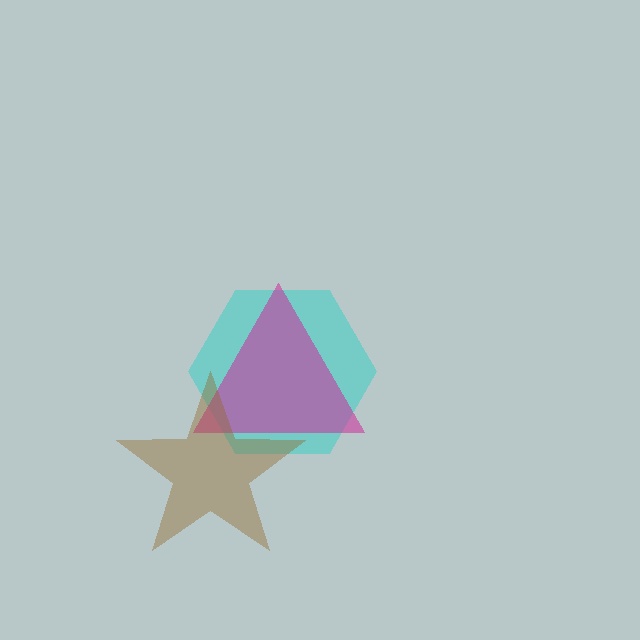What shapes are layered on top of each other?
The layered shapes are: a cyan hexagon, a magenta triangle, a brown star.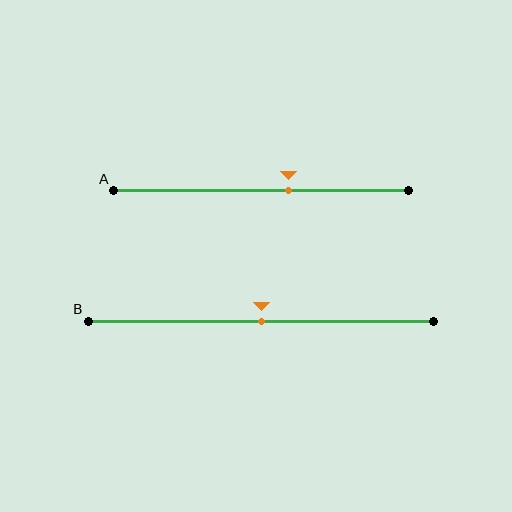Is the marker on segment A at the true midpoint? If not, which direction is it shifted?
No, the marker on segment A is shifted to the right by about 9% of the segment length.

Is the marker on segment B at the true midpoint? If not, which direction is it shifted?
Yes, the marker on segment B is at the true midpoint.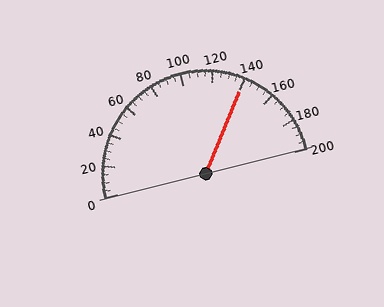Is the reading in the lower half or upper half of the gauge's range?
The reading is in the upper half of the range (0 to 200).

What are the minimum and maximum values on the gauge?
The gauge ranges from 0 to 200.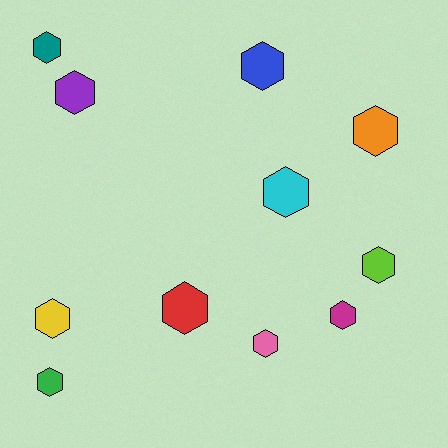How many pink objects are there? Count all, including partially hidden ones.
There is 1 pink object.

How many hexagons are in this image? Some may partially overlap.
There are 11 hexagons.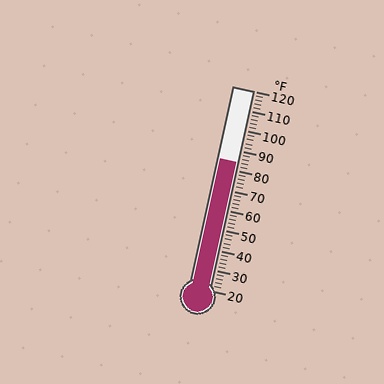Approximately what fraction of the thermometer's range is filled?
The thermometer is filled to approximately 65% of its range.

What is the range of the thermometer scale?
The thermometer scale ranges from 20°F to 120°F.